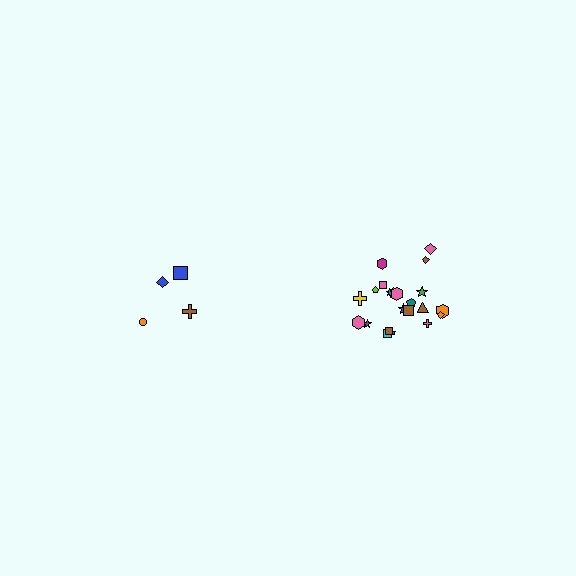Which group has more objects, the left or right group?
The right group.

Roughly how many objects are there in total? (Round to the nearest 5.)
Roughly 25 objects in total.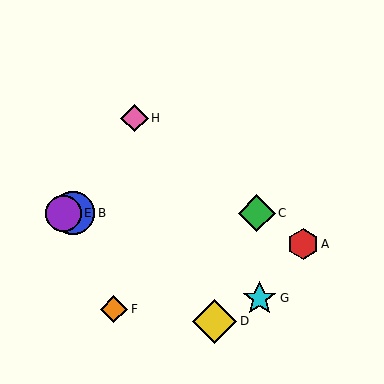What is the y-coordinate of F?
Object F is at y≈309.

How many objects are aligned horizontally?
3 objects (B, C, E) are aligned horizontally.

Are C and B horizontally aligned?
Yes, both are at y≈213.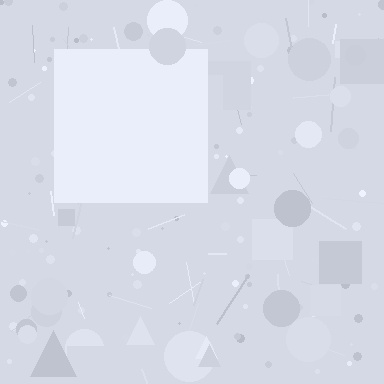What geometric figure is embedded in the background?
A square is embedded in the background.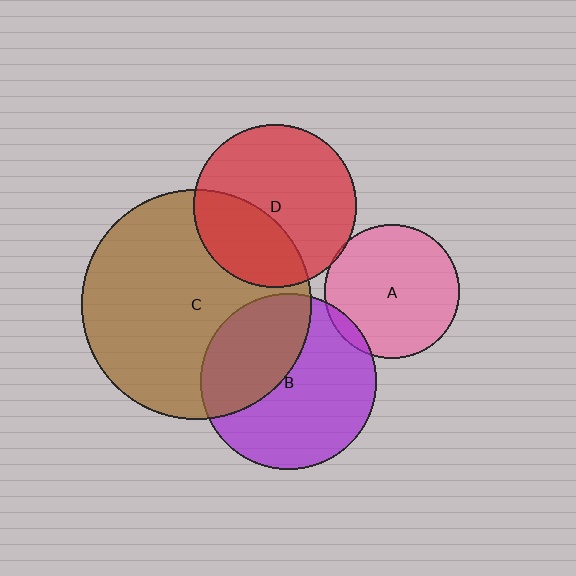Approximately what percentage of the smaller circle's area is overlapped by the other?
Approximately 5%.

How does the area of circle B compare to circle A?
Approximately 1.7 times.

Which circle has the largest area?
Circle C (brown).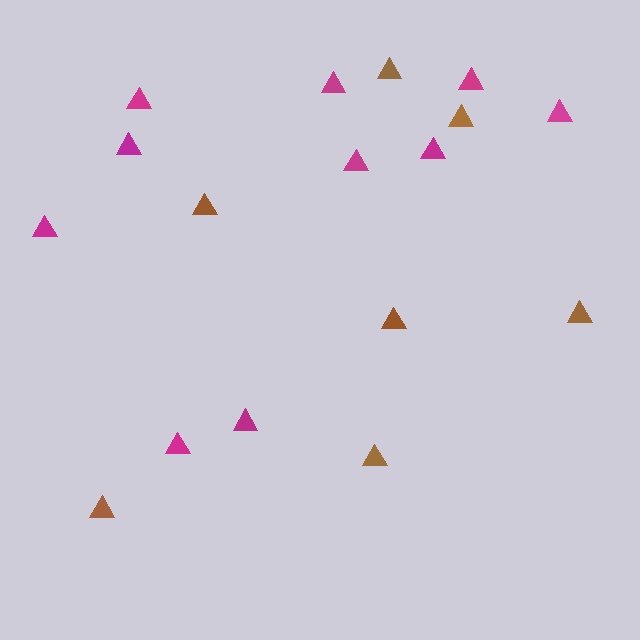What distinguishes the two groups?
There are 2 groups: one group of magenta triangles (10) and one group of brown triangles (7).